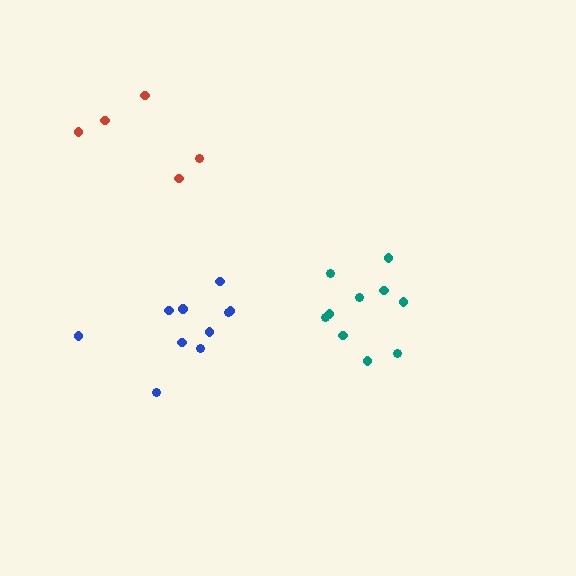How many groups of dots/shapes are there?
There are 3 groups.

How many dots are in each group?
Group 1: 10 dots, Group 2: 5 dots, Group 3: 10 dots (25 total).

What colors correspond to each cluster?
The clusters are colored: blue, red, teal.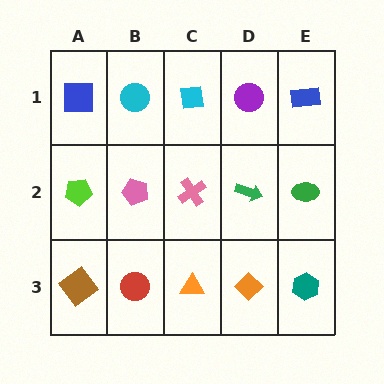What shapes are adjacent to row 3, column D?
A green arrow (row 2, column D), an orange triangle (row 3, column C), a teal hexagon (row 3, column E).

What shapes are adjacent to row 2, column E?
A blue rectangle (row 1, column E), a teal hexagon (row 3, column E), a green arrow (row 2, column D).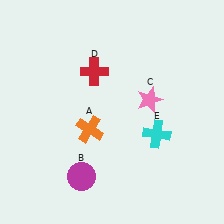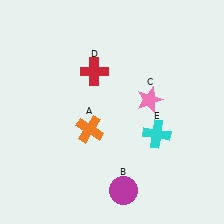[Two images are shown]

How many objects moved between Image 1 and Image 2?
1 object moved between the two images.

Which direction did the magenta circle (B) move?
The magenta circle (B) moved right.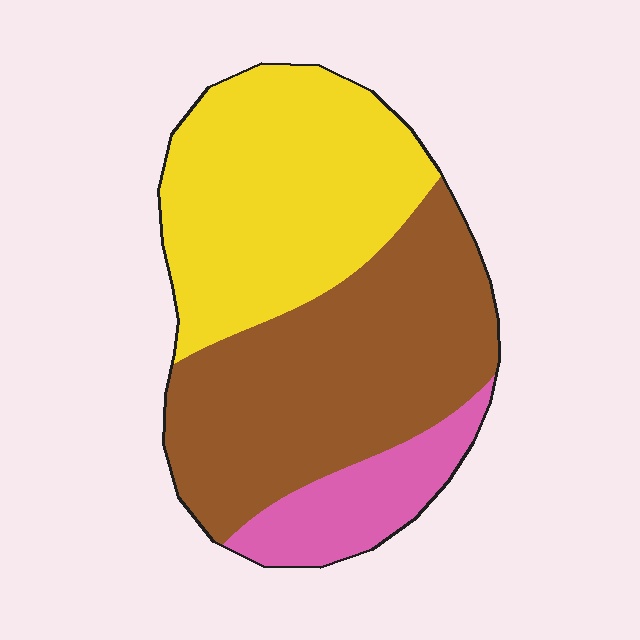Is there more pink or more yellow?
Yellow.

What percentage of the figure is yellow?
Yellow takes up about two fifths (2/5) of the figure.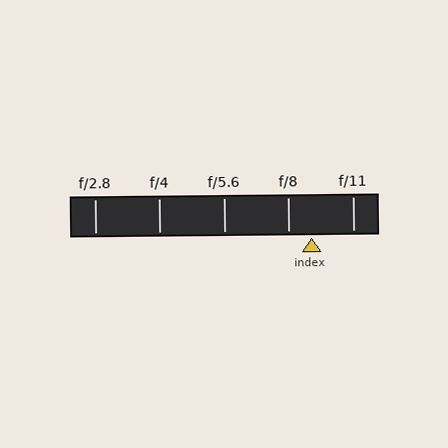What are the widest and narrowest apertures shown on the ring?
The widest aperture shown is f/2.8 and the narrowest is f/11.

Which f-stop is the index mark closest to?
The index mark is closest to f/8.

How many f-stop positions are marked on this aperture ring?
There are 5 f-stop positions marked.